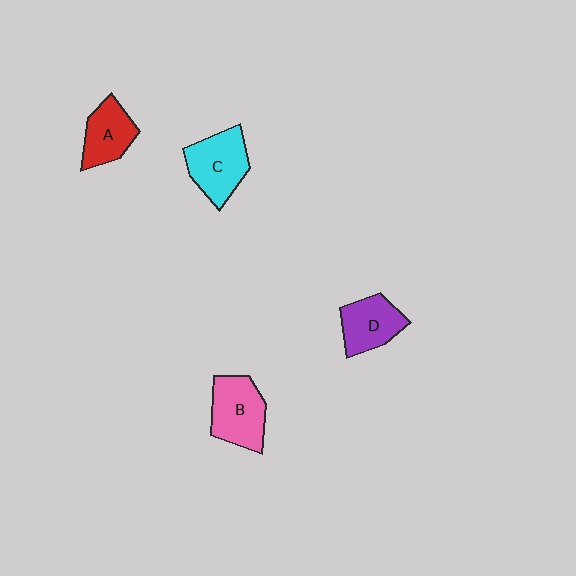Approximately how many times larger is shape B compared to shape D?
Approximately 1.2 times.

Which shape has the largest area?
Shape C (cyan).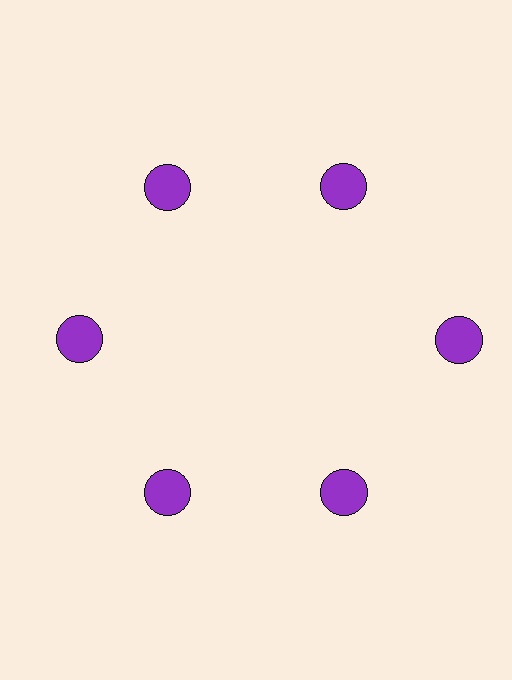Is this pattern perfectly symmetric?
No. The 6 purple circles are arranged in a ring, but one element near the 3 o'clock position is pushed outward from the center, breaking the 6-fold rotational symmetry.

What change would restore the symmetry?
The symmetry would be restored by moving it inward, back onto the ring so that all 6 circles sit at equal angles and equal distance from the center.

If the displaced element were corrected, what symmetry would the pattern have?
It would have 6-fold rotational symmetry — the pattern would map onto itself every 60 degrees.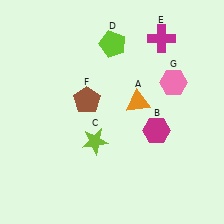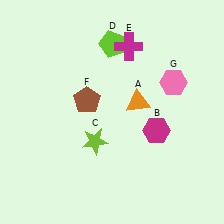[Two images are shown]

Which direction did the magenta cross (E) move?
The magenta cross (E) moved left.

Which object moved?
The magenta cross (E) moved left.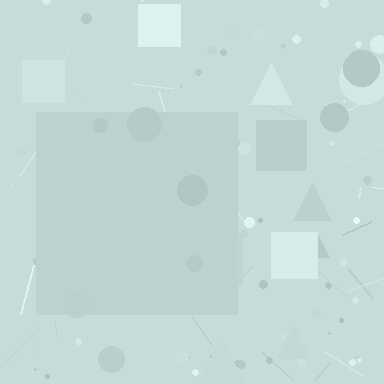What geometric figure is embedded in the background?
A square is embedded in the background.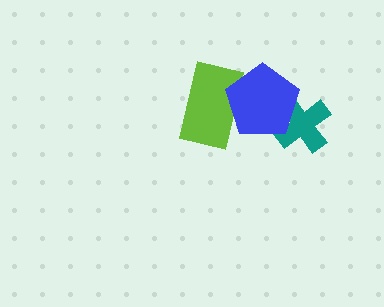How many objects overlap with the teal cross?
1 object overlaps with the teal cross.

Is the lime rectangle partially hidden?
Yes, it is partially covered by another shape.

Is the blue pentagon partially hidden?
No, no other shape covers it.